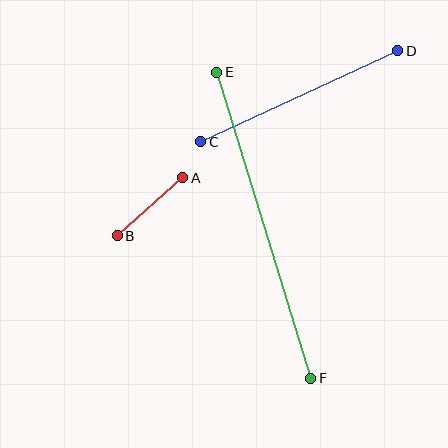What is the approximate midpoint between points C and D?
The midpoint is at approximately (299, 96) pixels.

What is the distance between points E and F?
The distance is approximately 320 pixels.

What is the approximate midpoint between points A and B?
The midpoint is at approximately (150, 207) pixels.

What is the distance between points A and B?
The distance is approximately 88 pixels.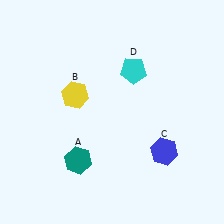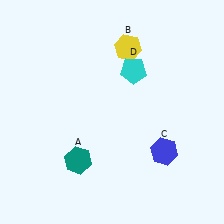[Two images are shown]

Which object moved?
The yellow hexagon (B) moved right.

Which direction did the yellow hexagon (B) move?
The yellow hexagon (B) moved right.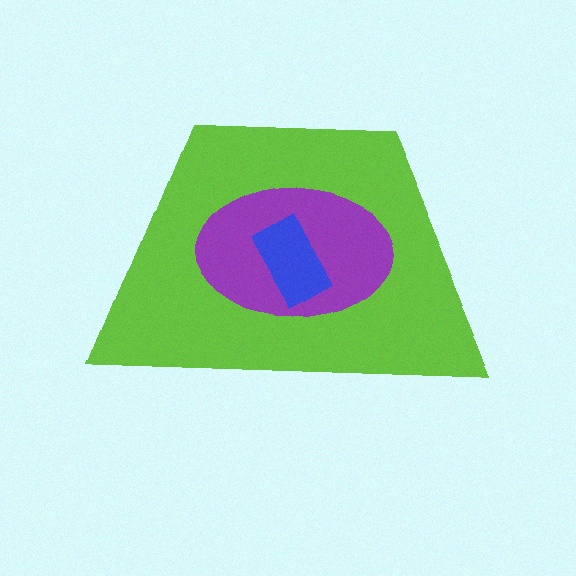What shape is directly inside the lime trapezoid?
The purple ellipse.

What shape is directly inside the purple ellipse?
The blue rectangle.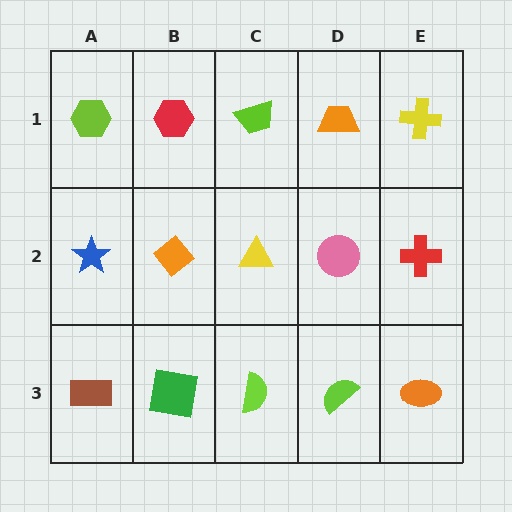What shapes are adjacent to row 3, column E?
A red cross (row 2, column E), a lime semicircle (row 3, column D).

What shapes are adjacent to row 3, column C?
A yellow triangle (row 2, column C), a green square (row 3, column B), a lime semicircle (row 3, column D).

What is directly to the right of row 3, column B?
A lime semicircle.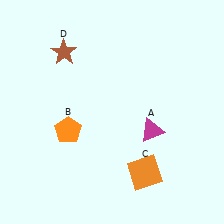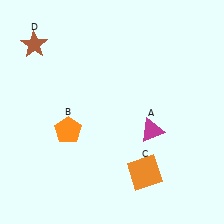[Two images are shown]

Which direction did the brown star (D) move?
The brown star (D) moved left.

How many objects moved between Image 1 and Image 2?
1 object moved between the two images.